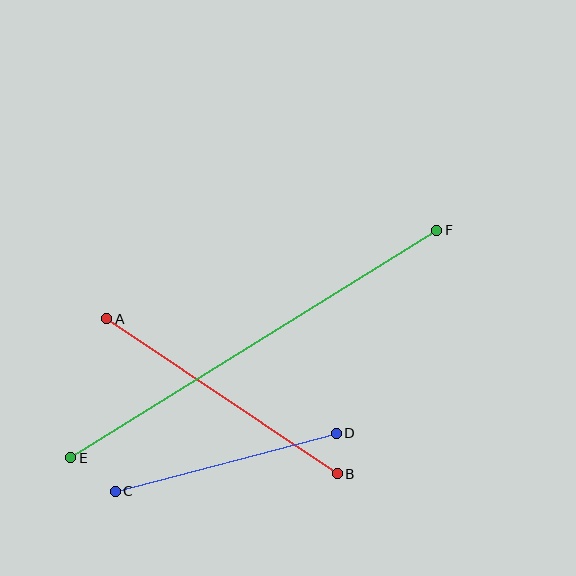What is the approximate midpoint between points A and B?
The midpoint is at approximately (222, 396) pixels.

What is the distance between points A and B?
The distance is approximately 278 pixels.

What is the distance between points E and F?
The distance is approximately 431 pixels.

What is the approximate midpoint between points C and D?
The midpoint is at approximately (226, 462) pixels.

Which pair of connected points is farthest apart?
Points E and F are farthest apart.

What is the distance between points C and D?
The distance is approximately 229 pixels.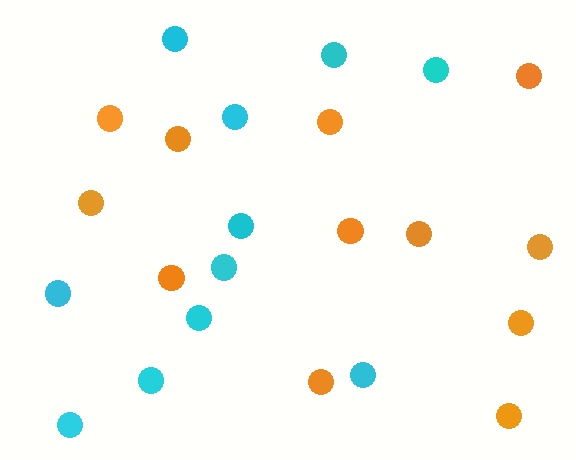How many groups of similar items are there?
There are 2 groups: one group of orange circles (12) and one group of cyan circles (11).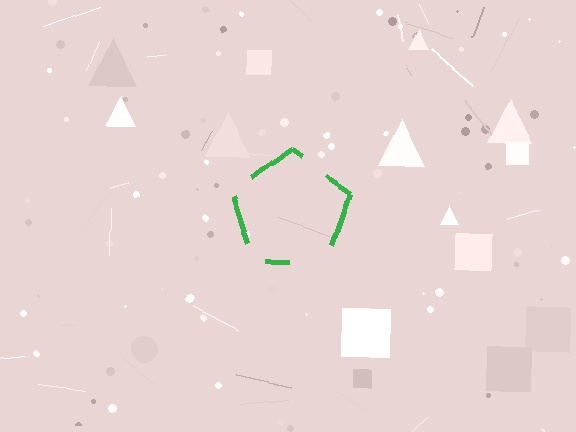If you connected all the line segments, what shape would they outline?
They would outline a pentagon.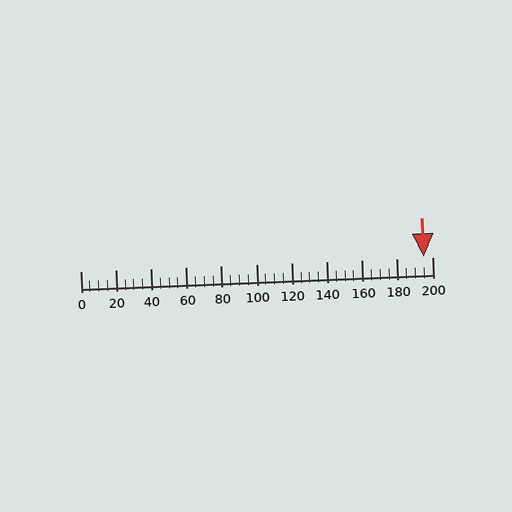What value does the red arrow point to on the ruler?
The red arrow points to approximately 195.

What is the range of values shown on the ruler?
The ruler shows values from 0 to 200.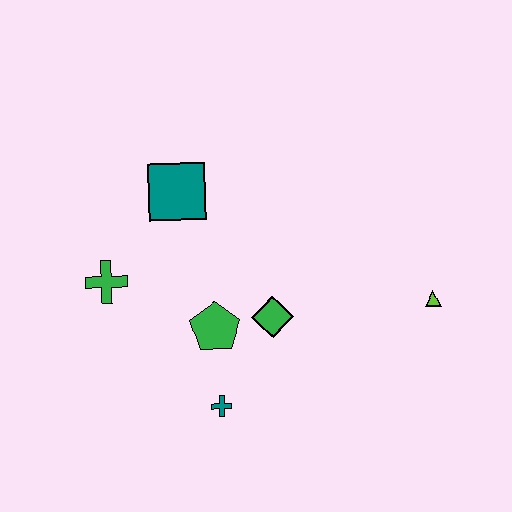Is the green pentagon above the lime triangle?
No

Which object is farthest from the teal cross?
The lime triangle is farthest from the teal cross.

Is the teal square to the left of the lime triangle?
Yes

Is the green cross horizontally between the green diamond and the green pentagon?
No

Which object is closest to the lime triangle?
The green diamond is closest to the lime triangle.